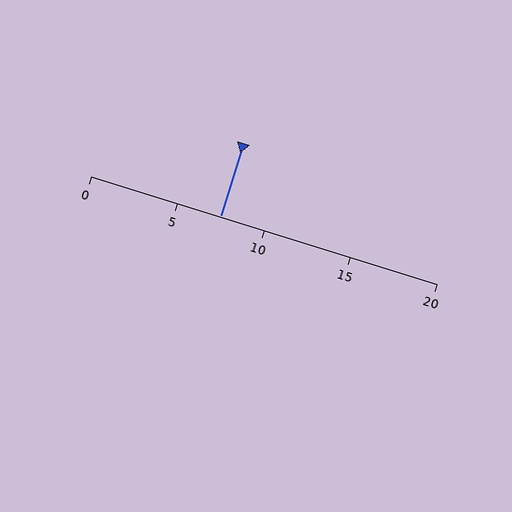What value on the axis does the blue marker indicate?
The marker indicates approximately 7.5.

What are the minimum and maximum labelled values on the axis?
The axis runs from 0 to 20.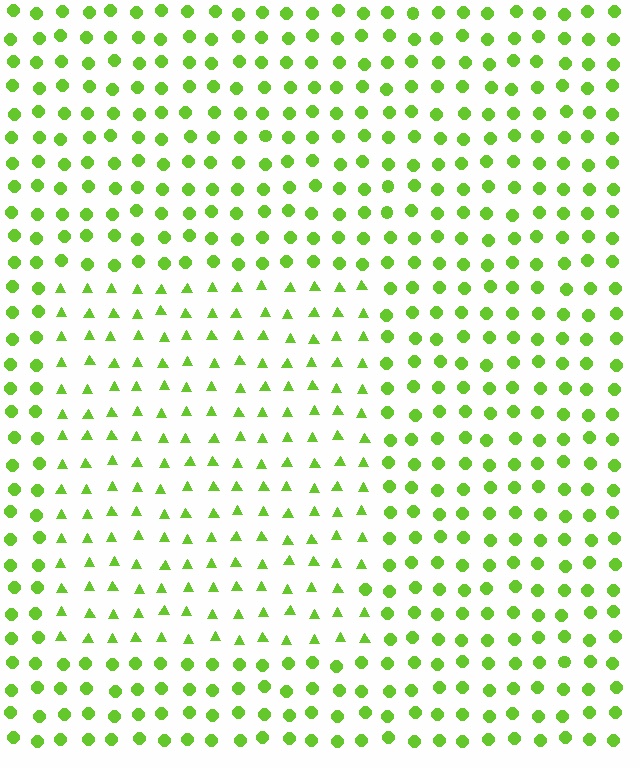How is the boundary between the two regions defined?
The boundary is defined by a change in element shape: triangles inside vs. circles outside. All elements share the same color and spacing.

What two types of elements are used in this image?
The image uses triangles inside the rectangle region and circles outside it.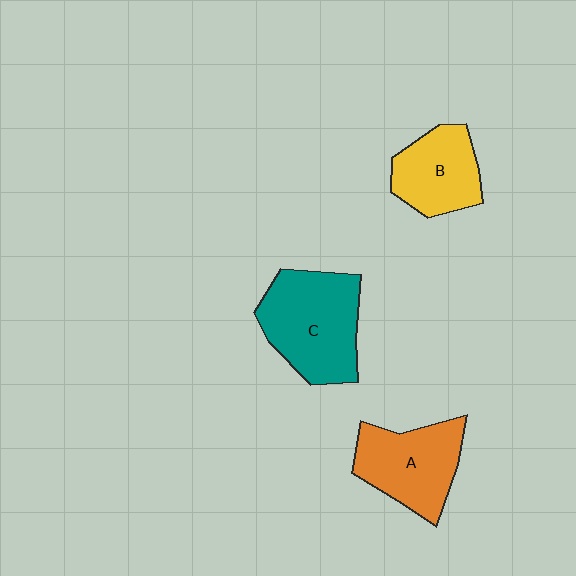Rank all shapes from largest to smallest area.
From largest to smallest: C (teal), A (orange), B (yellow).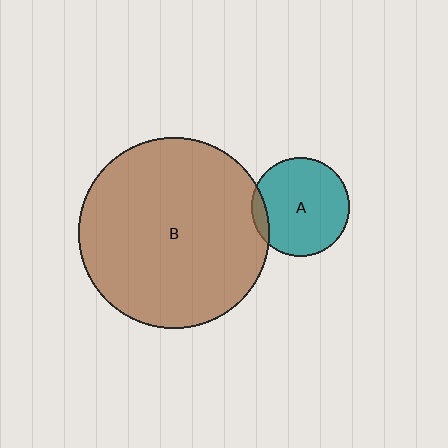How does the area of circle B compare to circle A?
Approximately 3.8 times.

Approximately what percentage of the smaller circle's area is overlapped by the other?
Approximately 10%.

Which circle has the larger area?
Circle B (brown).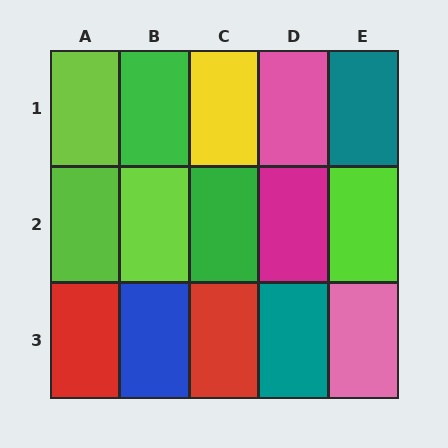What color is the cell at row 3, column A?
Red.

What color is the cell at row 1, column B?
Green.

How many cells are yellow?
1 cell is yellow.